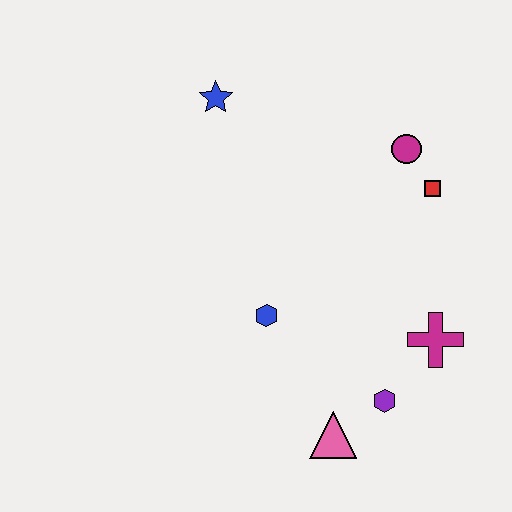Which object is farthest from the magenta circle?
The pink triangle is farthest from the magenta circle.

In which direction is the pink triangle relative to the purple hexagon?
The pink triangle is to the left of the purple hexagon.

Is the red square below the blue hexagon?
No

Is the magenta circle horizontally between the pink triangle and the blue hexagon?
No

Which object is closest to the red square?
The magenta circle is closest to the red square.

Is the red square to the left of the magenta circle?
No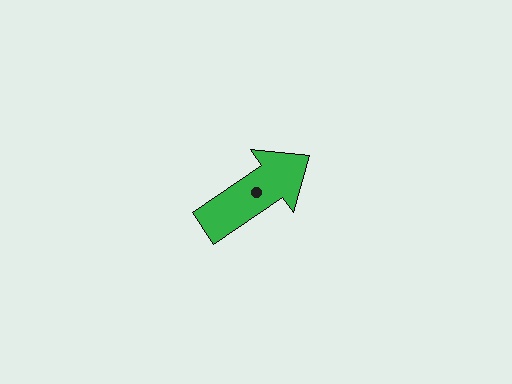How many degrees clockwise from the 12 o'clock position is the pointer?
Approximately 56 degrees.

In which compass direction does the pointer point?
Northeast.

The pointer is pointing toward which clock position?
Roughly 2 o'clock.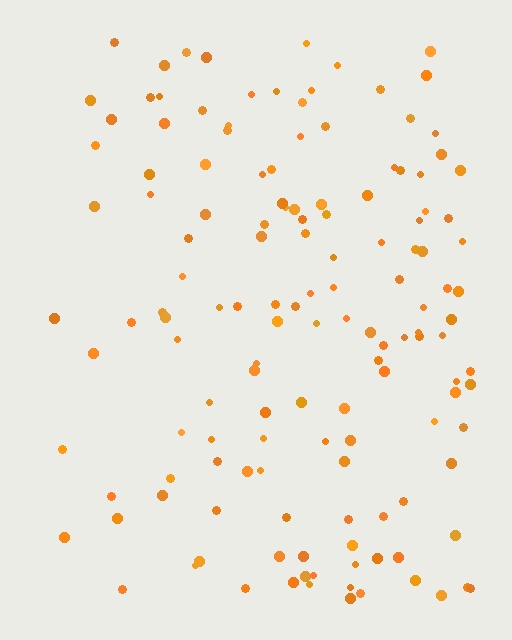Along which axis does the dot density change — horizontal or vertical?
Horizontal.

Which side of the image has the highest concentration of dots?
The right.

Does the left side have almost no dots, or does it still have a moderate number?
Still a moderate number, just noticeably fewer than the right.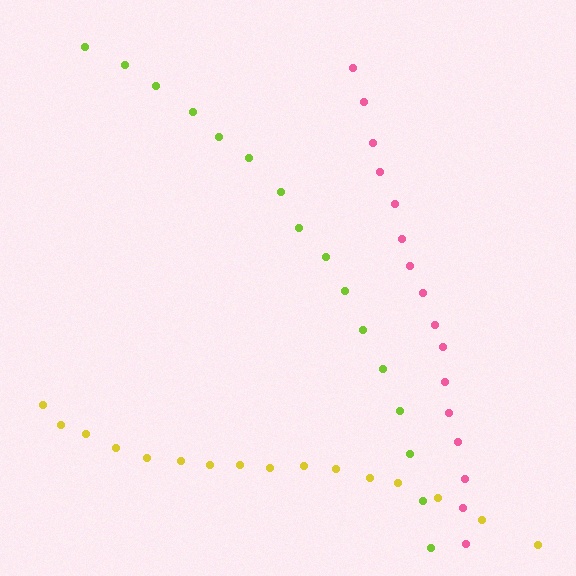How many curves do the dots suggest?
There are 3 distinct paths.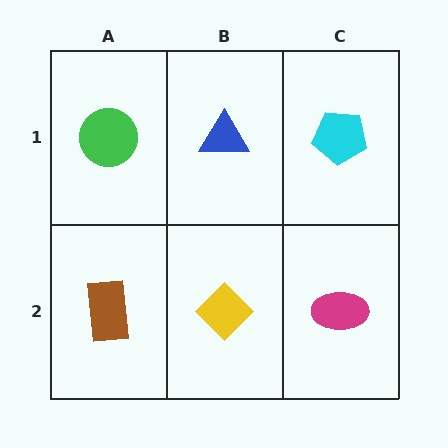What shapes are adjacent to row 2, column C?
A cyan pentagon (row 1, column C), a yellow diamond (row 2, column B).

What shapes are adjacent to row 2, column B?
A blue triangle (row 1, column B), a brown rectangle (row 2, column A), a magenta ellipse (row 2, column C).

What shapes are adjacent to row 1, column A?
A brown rectangle (row 2, column A), a blue triangle (row 1, column B).